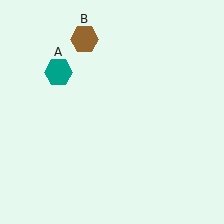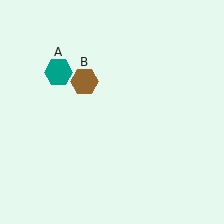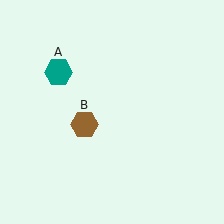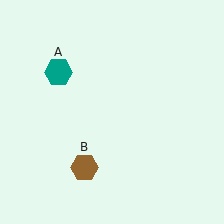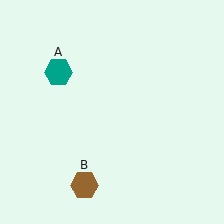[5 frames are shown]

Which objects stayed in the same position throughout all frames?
Teal hexagon (object A) remained stationary.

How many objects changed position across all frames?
1 object changed position: brown hexagon (object B).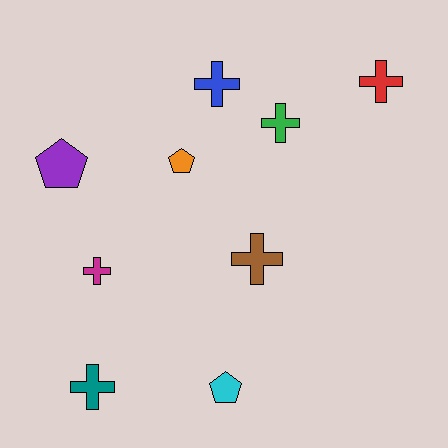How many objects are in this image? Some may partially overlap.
There are 9 objects.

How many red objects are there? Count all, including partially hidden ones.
There is 1 red object.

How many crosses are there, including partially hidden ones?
There are 6 crosses.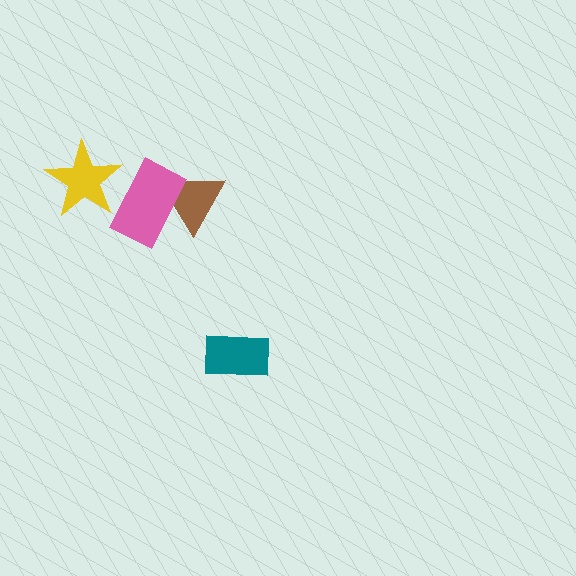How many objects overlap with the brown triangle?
1 object overlaps with the brown triangle.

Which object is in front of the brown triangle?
The pink rectangle is in front of the brown triangle.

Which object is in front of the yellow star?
The pink rectangle is in front of the yellow star.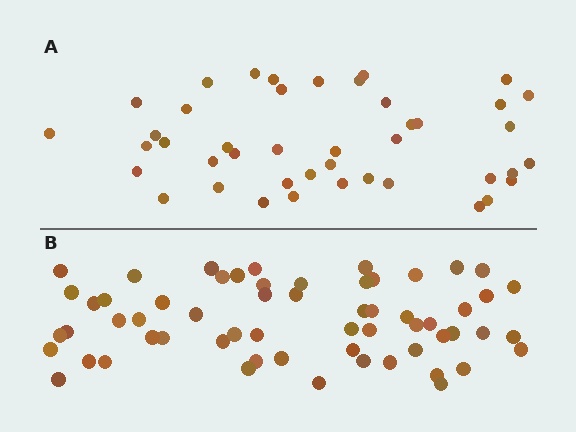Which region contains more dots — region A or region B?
Region B (the bottom region) has more dots.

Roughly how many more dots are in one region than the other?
Region B has approximately 15 more dots than region A.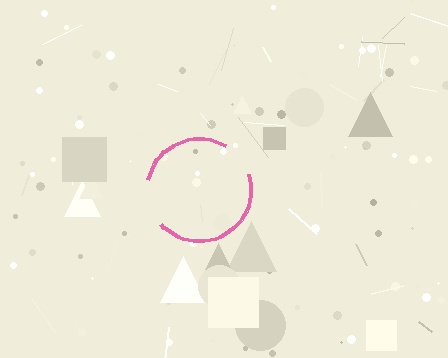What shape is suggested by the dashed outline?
The dashed outline suggests a circle.